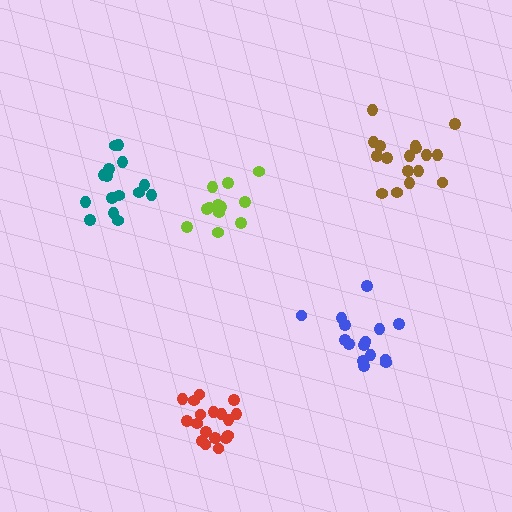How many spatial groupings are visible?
There are 5 spatial groupings.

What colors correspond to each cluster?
The clusters are colored: lime, brown, blue, red, teal.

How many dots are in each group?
Group 1: 12 dots, Group 2: 17 dots, Group 3: 15 dots, Group 4: 18 dots, Group 5: 15 dots (77 total).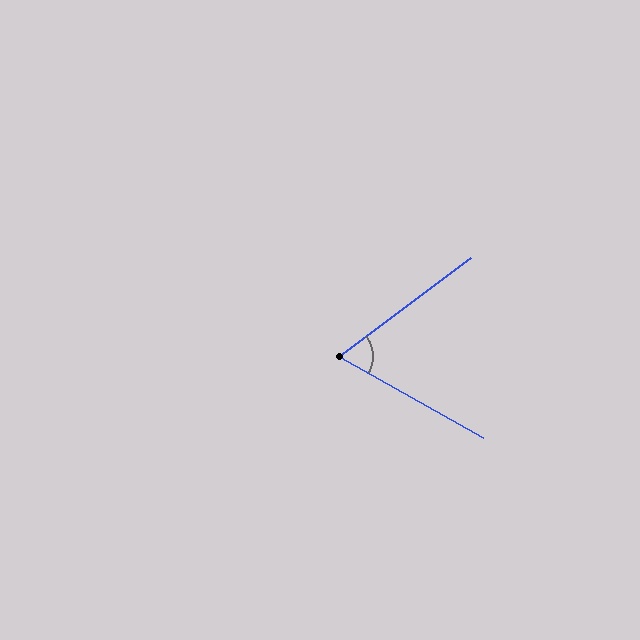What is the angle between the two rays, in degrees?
Approximately 66 degrees.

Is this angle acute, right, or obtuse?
It is acute.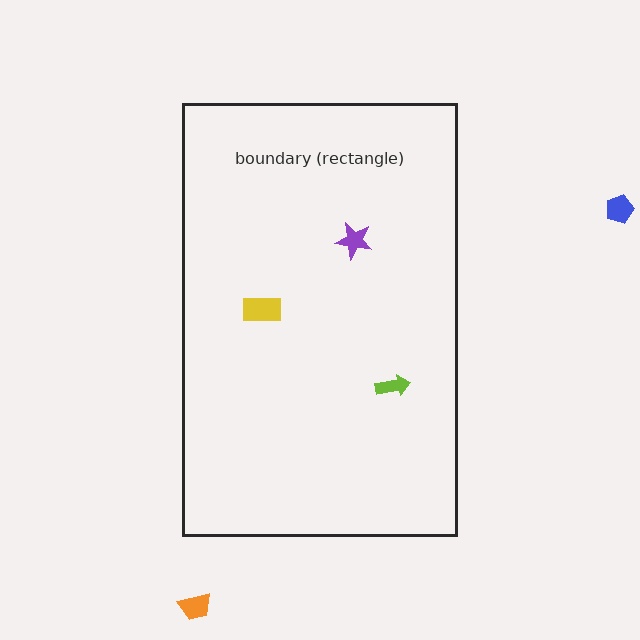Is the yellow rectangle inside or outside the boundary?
Inside.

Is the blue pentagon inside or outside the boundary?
Outside.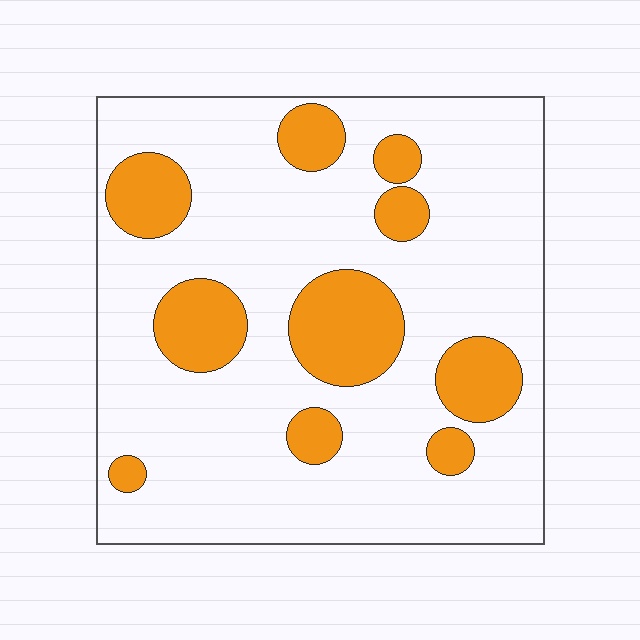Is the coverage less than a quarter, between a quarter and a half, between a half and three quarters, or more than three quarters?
Less than a quarter.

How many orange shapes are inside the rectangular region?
10.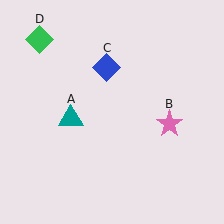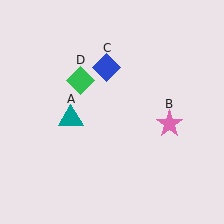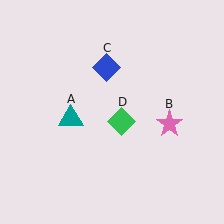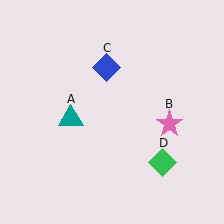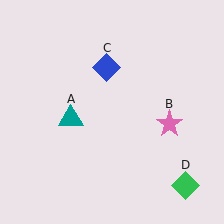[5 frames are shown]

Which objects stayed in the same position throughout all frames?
Teal triangle (object A) and pink star (object B) and blue diamond (object C) remained stationary.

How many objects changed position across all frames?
1 object changed position: green diamond (object D).